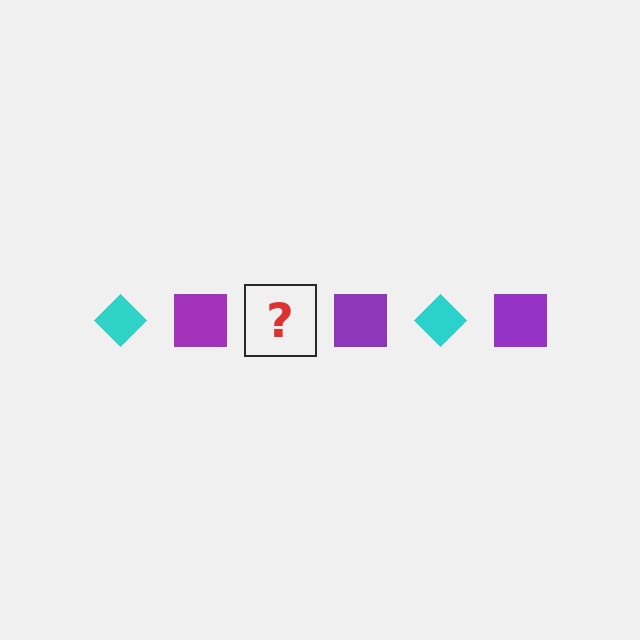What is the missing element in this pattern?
The missing element is a cyan diamond.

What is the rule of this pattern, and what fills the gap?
The rule is that the pattern alternates between cyan diamond and purple square. The gap should be filled with a cyan diamond.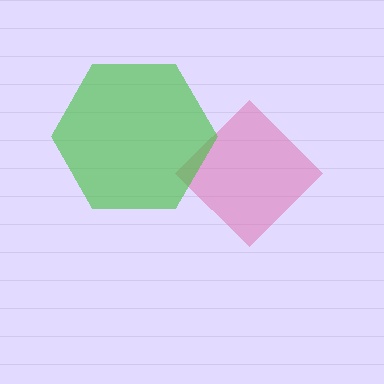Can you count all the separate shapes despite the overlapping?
Yes, there are 2 separate shapes.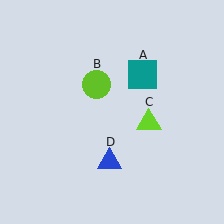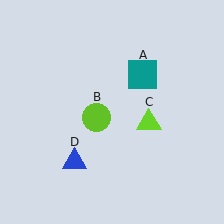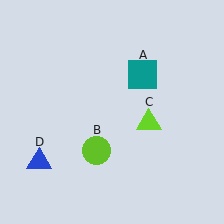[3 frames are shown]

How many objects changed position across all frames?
2 objects changed position: lime circle (object B), blue triangle (object D).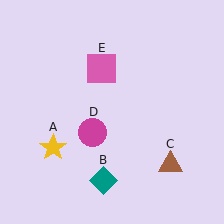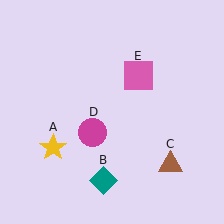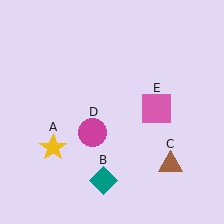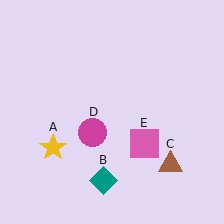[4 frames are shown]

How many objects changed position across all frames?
1 object changed position: pink square (object E).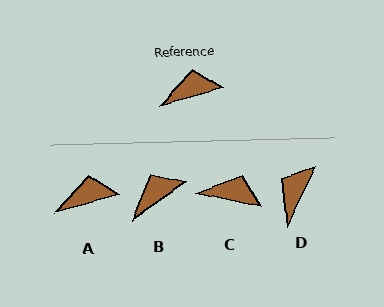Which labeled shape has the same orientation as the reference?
A.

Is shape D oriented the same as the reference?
No, it is off by about 50 degrees.